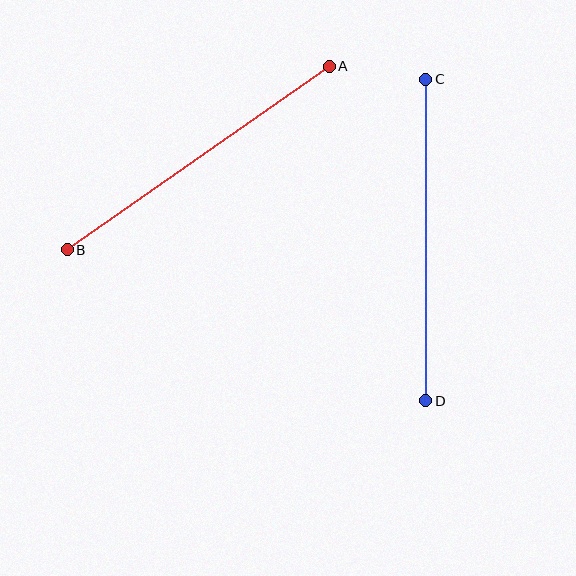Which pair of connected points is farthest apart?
Points C and D are farthest apart.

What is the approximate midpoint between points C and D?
The midpoint is at approximately (426, 240) pixels.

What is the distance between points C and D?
The distance is approximately 322 pixels.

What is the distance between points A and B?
The distance is approximately 320 pixels.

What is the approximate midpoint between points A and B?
The midpoint is at approximately (198, 158) pixels.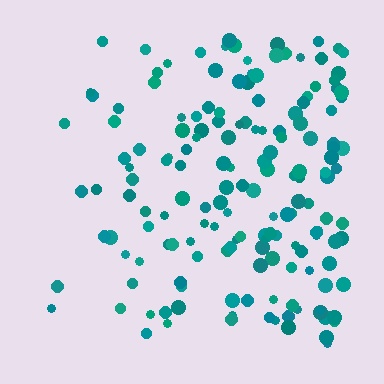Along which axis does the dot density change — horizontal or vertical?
Horizontal.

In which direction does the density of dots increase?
From left to right, with the right side densest.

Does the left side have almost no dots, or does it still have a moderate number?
Still a moderate number, just noticeably fewer than the right.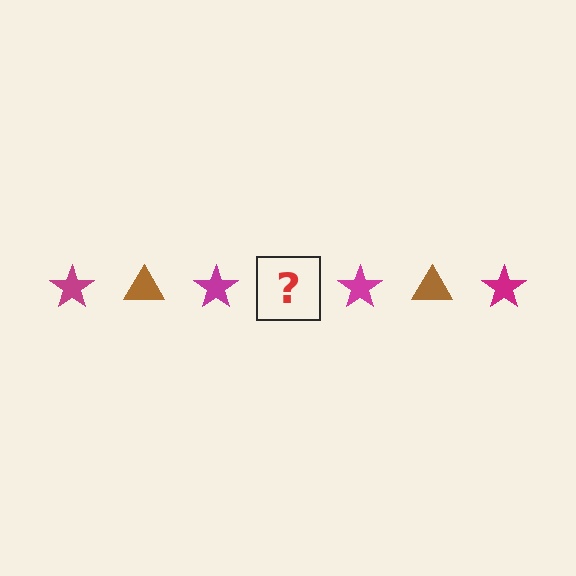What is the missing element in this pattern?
The missing element is a brown triangle.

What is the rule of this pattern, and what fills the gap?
The rule is that the pattern alternates between magenta star and brown triangle. The gap should be filled with a brown triangle.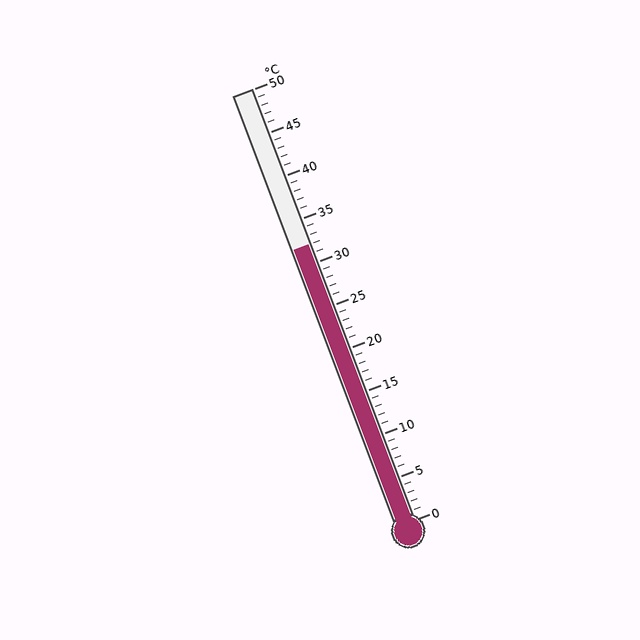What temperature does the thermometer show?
The thermometer shows approximately 32°C.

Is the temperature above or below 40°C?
The temperature is below 40°C.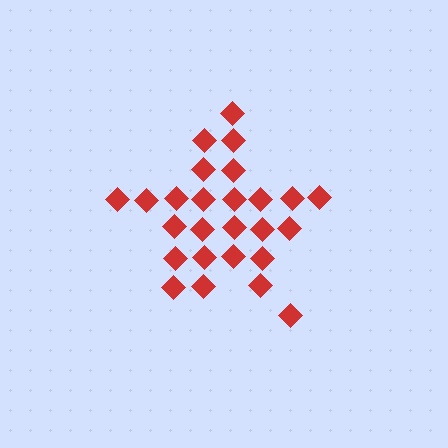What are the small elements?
The small elements are diamonds.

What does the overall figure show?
The overall figure shows a star.